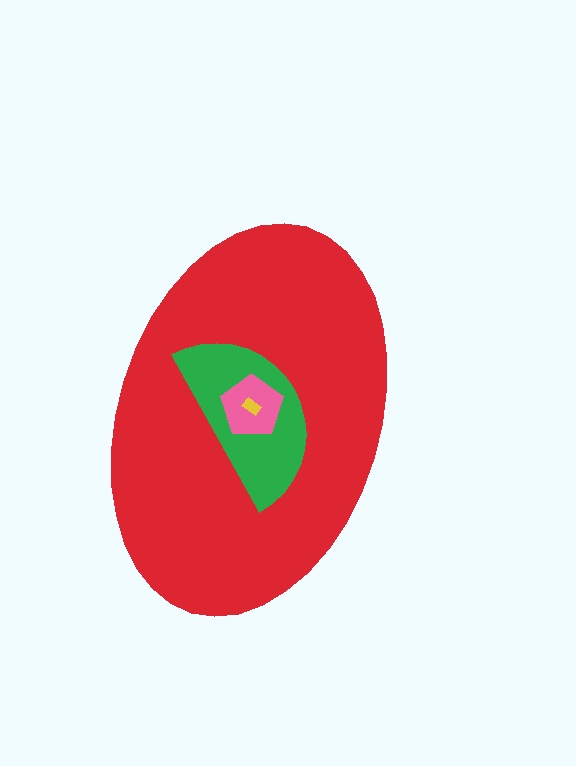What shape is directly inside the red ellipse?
The green semicircle.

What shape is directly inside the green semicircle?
The pink pentagon.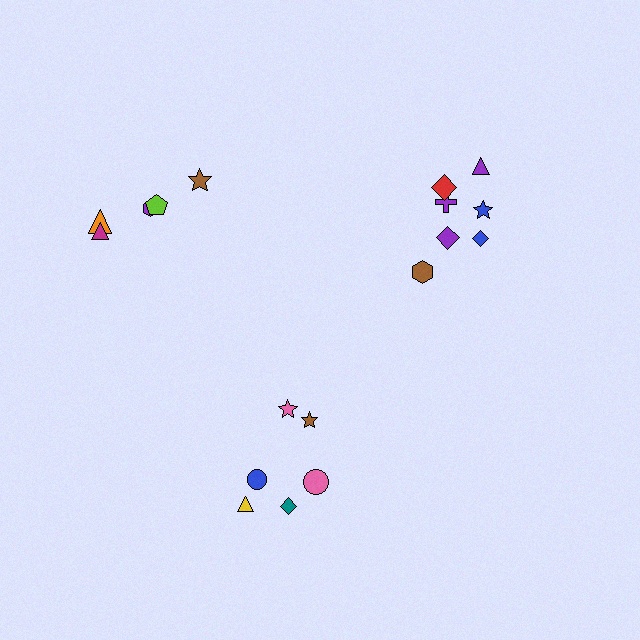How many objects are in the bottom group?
There are 6 objects.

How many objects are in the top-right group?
There are 7 objects.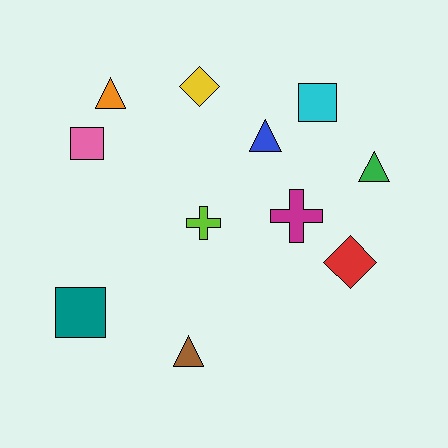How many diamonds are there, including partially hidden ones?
There are 2 diamonds.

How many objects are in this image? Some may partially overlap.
There are 11 objects.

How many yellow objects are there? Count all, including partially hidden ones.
There is 1 yellow object.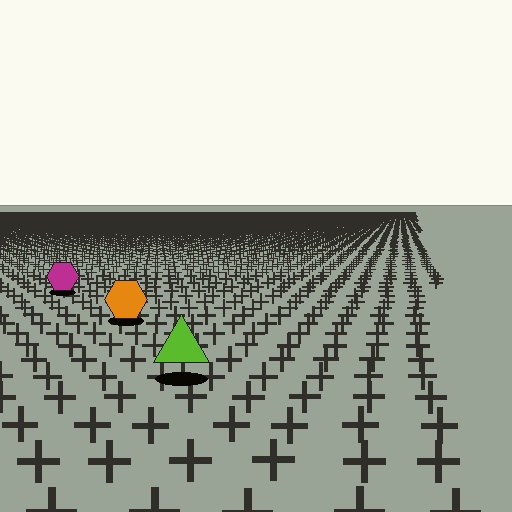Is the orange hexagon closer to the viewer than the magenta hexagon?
Yes. The orange hexagon is closer — you can tell from the texture gradient: the ground texture is coarser near it.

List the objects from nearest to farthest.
From nearest to farthest: the lime triangle, the orange hexagon, the magenta hexagon.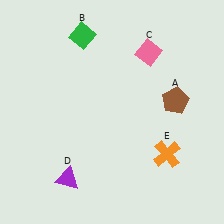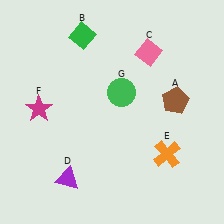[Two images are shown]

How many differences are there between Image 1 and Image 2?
There are 2 differences between the two images.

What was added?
A magenta star (F), a green circle (G) were added in Image 2.